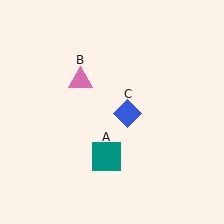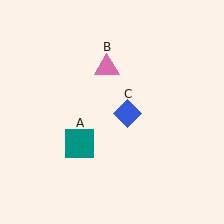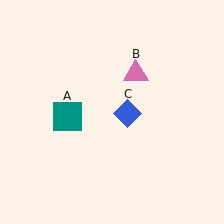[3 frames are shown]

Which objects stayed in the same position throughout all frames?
Blue diamond (object C) remained stationary.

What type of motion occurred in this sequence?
The teal square (object A), pink triangle (object B) rotated clockwise around the center of the scene.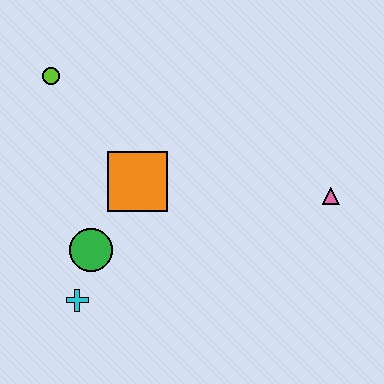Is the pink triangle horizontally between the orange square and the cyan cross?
No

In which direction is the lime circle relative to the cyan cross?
The lime circle is above the cyan cross.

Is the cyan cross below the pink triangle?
Yes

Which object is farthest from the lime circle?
The pink triangle is farthest from the lime circle.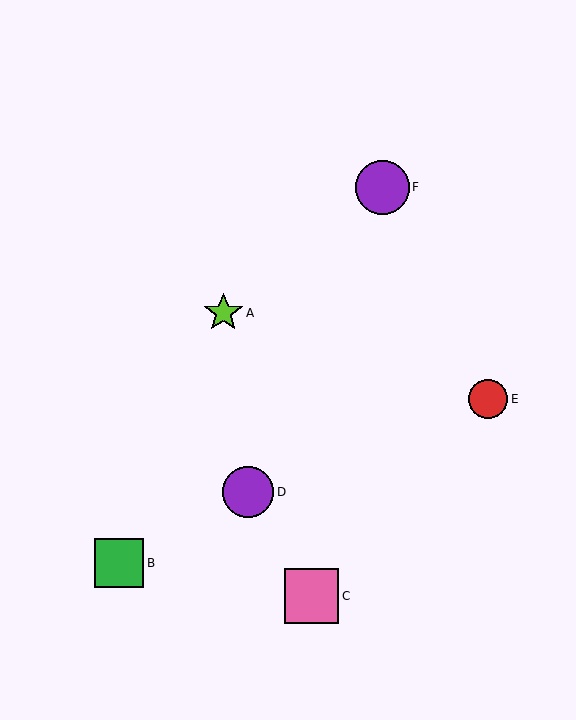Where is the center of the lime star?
The center of the lime star is at (223, 313).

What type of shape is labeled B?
Shape B is a green square.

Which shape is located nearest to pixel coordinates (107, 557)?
The green square (labeled B) at (119, 563) is nearest to that location.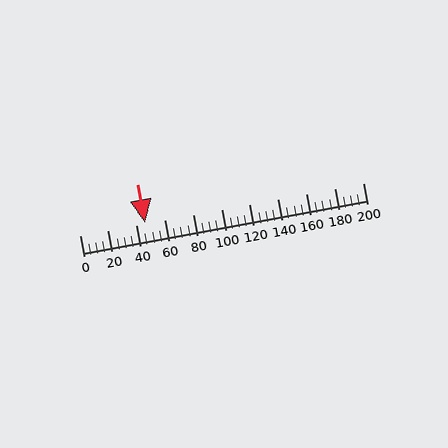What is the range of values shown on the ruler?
The ruler shows values from 0 to 200.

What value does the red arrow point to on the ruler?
The red arrow points to approximately 46.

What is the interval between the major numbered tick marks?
The major tick marks are spaced 20 units apart.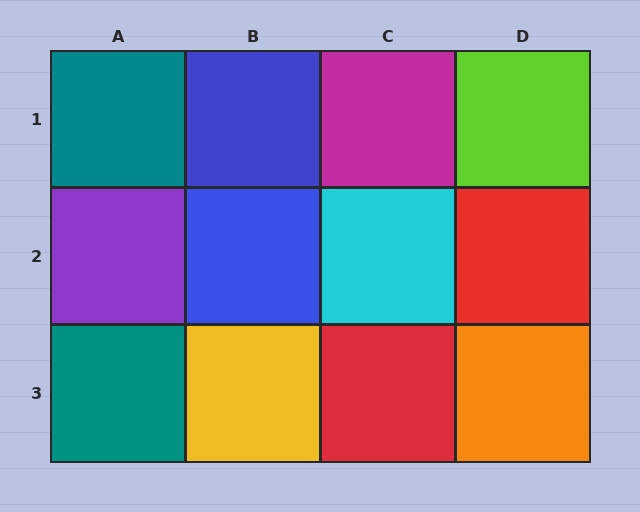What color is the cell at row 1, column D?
Lime.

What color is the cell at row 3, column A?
Teal.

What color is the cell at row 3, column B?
Yellow.